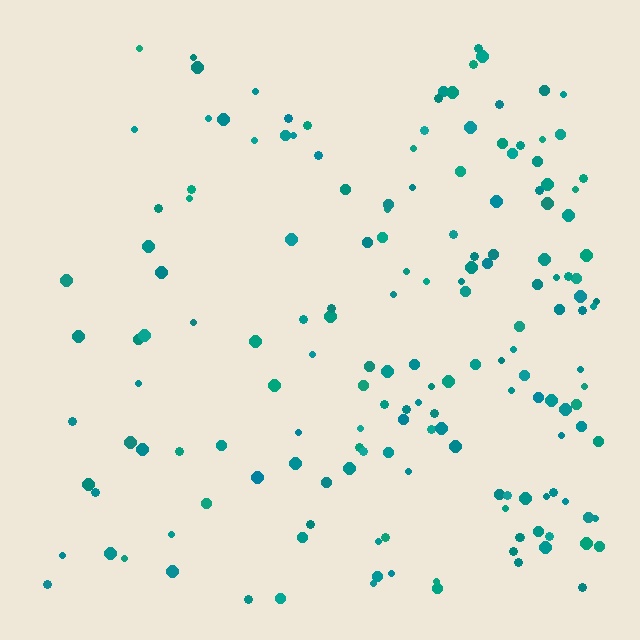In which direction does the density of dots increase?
From left to right, with the right side densest.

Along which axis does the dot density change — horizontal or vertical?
Horizontal.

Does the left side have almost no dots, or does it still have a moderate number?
Still a moderate number, just noticeably fewer than the right.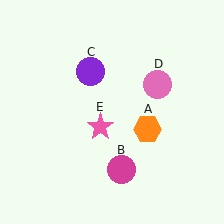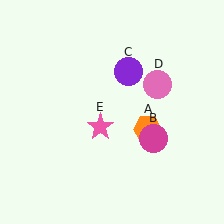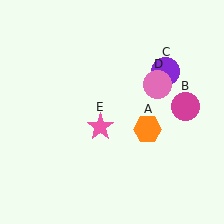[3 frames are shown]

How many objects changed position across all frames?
2 objects changed position: magenta circle (object B), purple circle (object C).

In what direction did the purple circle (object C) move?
The purple circle (object C) moved right.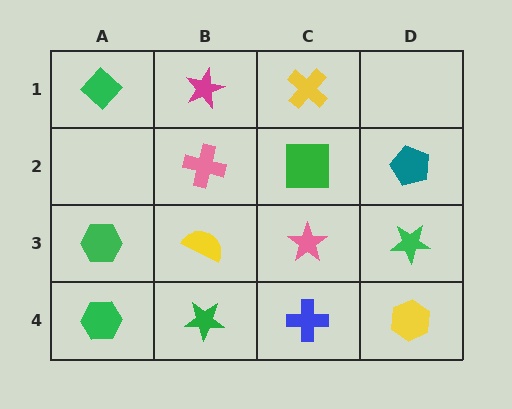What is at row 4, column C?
A blue cross.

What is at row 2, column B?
A pink cross.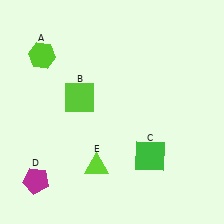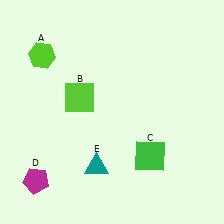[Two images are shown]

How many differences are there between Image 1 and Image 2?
There is 1 difference between the two images.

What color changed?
The triangle (E) changed from lime in Image 1 to teal in Image 2.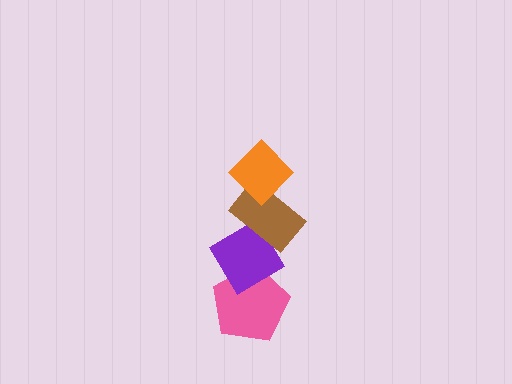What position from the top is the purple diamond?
The purple diamond is 3rd from the top.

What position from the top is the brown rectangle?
The brown rectangle is 2nd from the top.